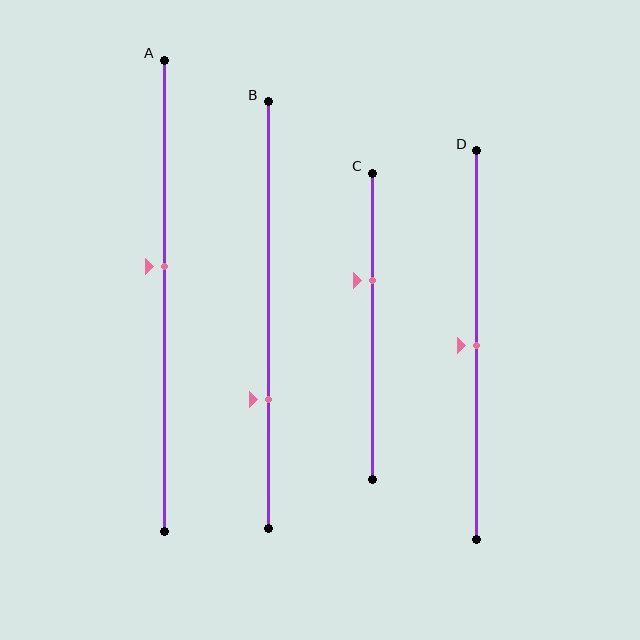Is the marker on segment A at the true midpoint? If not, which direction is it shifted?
No, the marker on segment A is shifted upward by about 6% of the segment length.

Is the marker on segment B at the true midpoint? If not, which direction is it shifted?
No, the marker on segment B is shifted downward by about 20% of the segment length.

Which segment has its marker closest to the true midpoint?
Segment D has its marker closest to the true midpoint.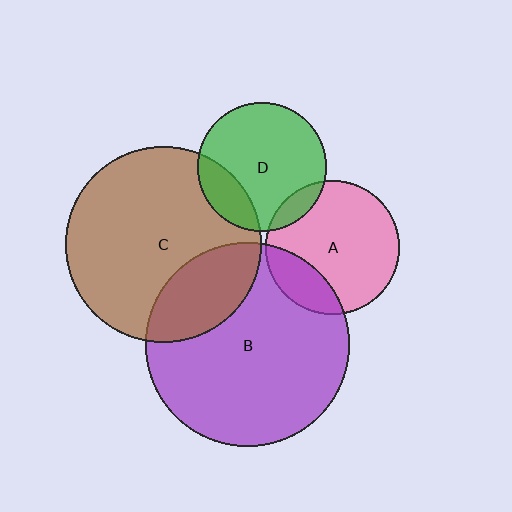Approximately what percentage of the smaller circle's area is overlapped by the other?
Approximately 25%.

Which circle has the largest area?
Circle B (purple).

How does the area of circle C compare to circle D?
Approximately 2.3 times.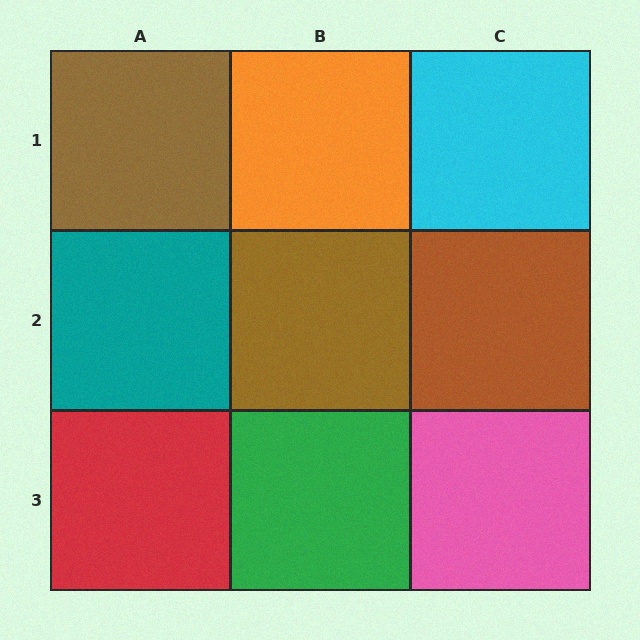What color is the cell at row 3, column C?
Pink.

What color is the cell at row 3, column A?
Red.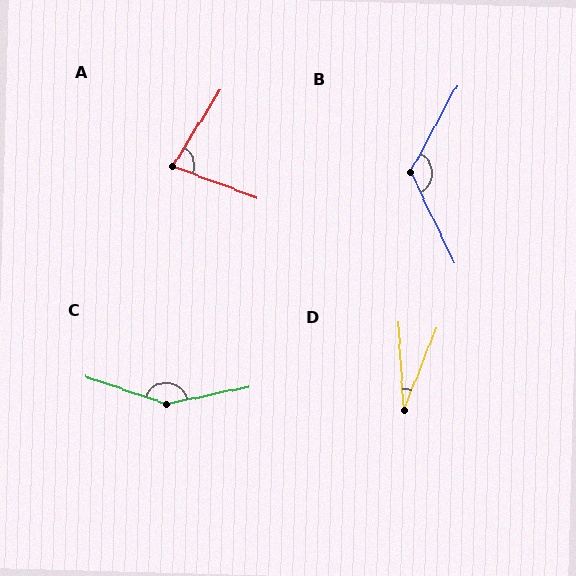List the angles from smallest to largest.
D (25°), A (79°), B (126°), C (150°).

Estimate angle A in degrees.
Approximately 79 degrees.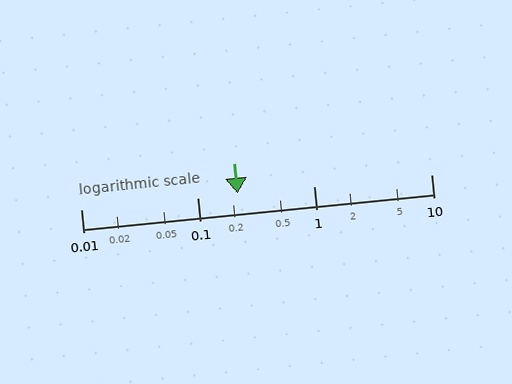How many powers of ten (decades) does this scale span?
The scale spans 3 decades, from 0.01 to 10.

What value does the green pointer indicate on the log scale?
The pointer indicates approximately 0.22.